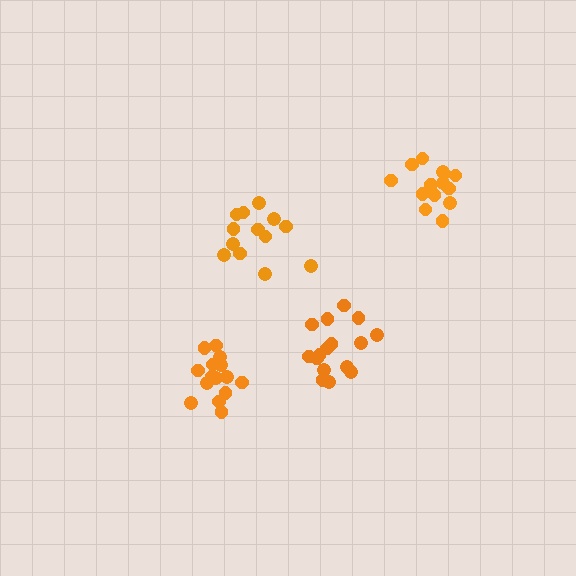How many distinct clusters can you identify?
There are 4 distinct clusters.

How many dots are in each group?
Group 1: 15 dots, Group 2: 14 dots, Group 3: 16 dots, Group 4: 13 dots (58 total).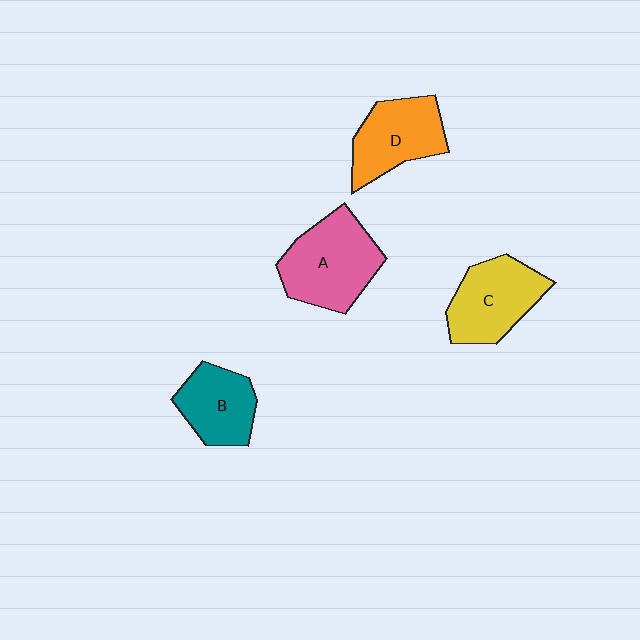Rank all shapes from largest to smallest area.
From largest to smallest: A (pink), C (yellow), D (orange), B (teal).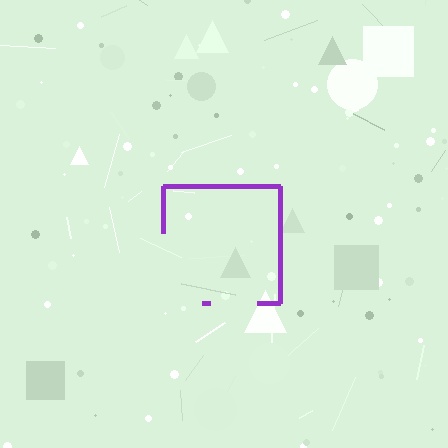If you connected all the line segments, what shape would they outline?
They would outline a square.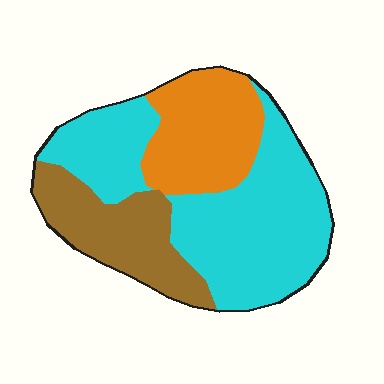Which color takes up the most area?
Cyan, at roughly 55%.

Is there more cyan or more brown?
Cyan.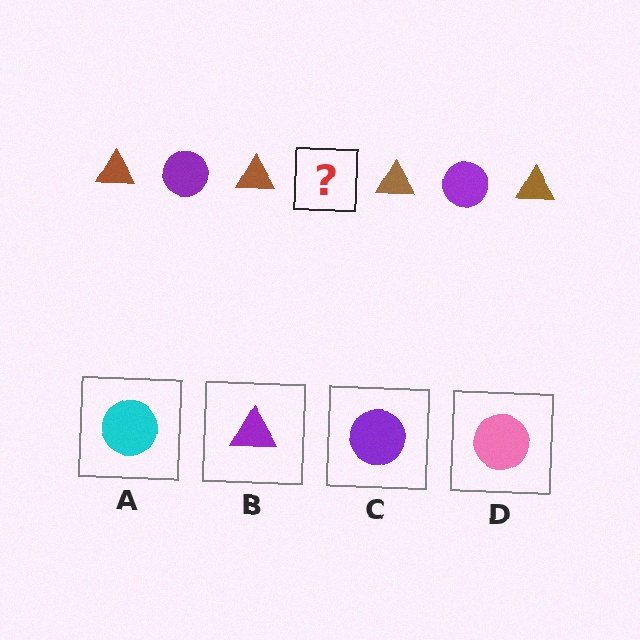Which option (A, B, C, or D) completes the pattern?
C.